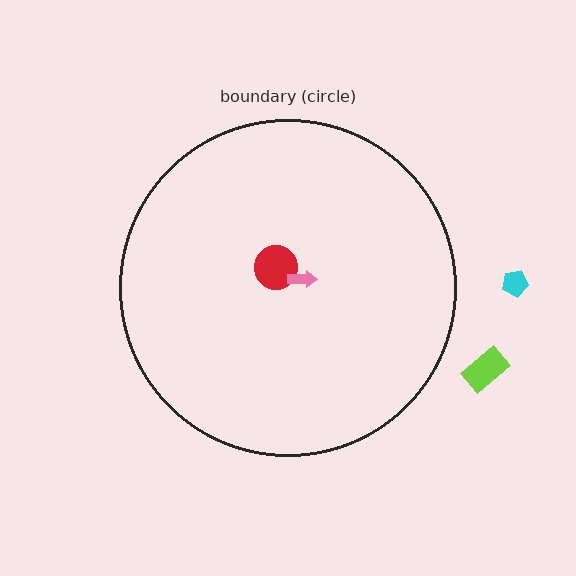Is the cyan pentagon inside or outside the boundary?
Outside.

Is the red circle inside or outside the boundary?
Inside.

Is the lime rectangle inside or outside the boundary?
Outside.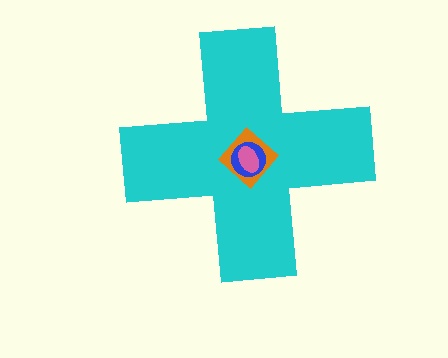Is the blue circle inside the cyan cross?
Yes.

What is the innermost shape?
The pink ellipse.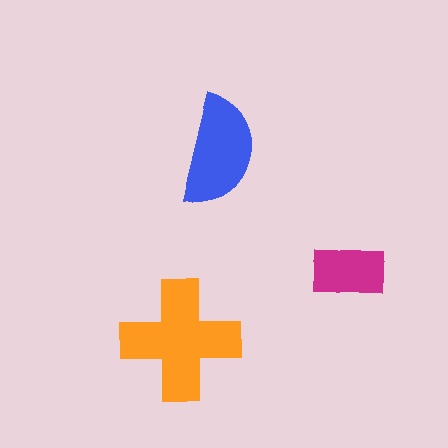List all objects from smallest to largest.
The magenta rectangle, the blue semicircle, the orange cross.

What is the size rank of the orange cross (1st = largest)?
1st.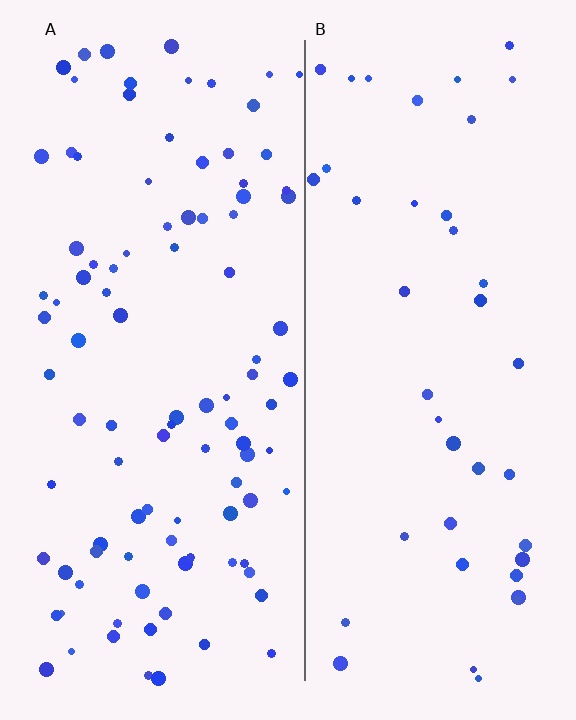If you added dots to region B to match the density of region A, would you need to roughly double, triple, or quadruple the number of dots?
Approximately double.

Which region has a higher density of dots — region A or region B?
A (the left).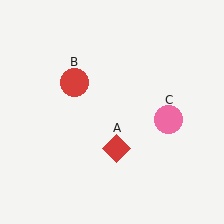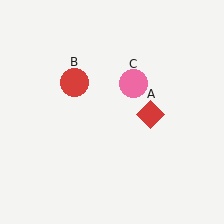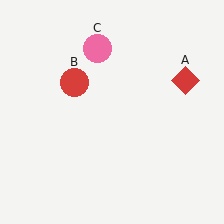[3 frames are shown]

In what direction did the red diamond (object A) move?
The red diamond (object A) moved up and to the right.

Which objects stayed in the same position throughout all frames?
Red circle (object B) remained stationary.